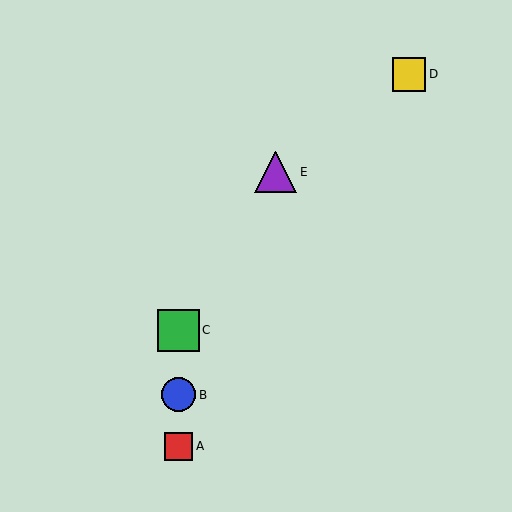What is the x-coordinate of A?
Object A is at x≈179.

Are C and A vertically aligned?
Yes, both are at x≈179.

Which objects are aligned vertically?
Objects A, B, C are aligned vertically.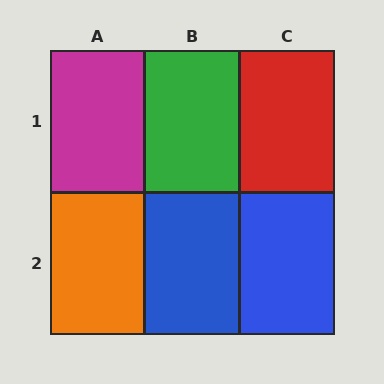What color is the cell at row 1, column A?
Magenta.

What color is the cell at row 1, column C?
Red.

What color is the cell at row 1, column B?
Green.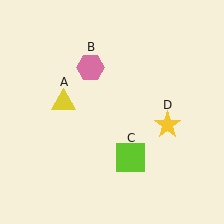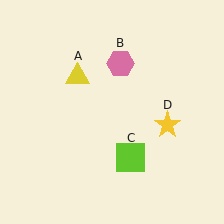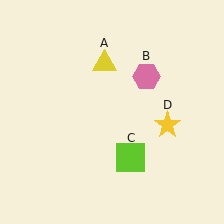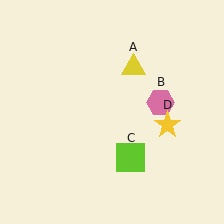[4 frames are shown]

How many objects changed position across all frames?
2 objects changed position: yellow triangle (object A), pink hexagon (object B).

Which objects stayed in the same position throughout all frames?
Lime square (object C) and yellow star (object D) remained stationary.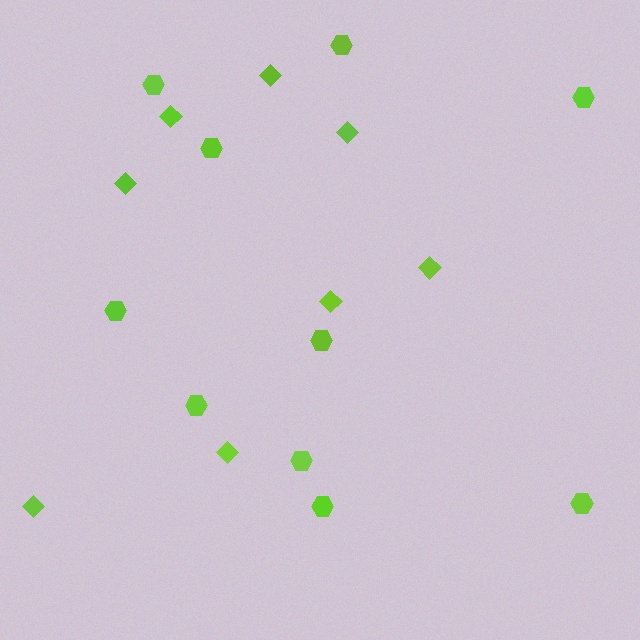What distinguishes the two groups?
There are 2 groups: one group of hexagons (10) and one group of diamonds (8).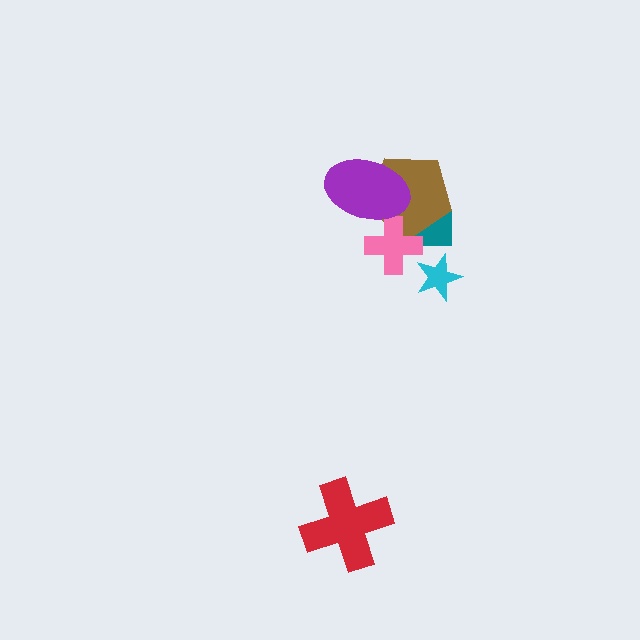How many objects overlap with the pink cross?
3 objects overlap with the pink cross.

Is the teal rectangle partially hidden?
Yes, it is partially covered by another shape.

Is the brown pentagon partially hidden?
Yes, it is partially covered by another shape.